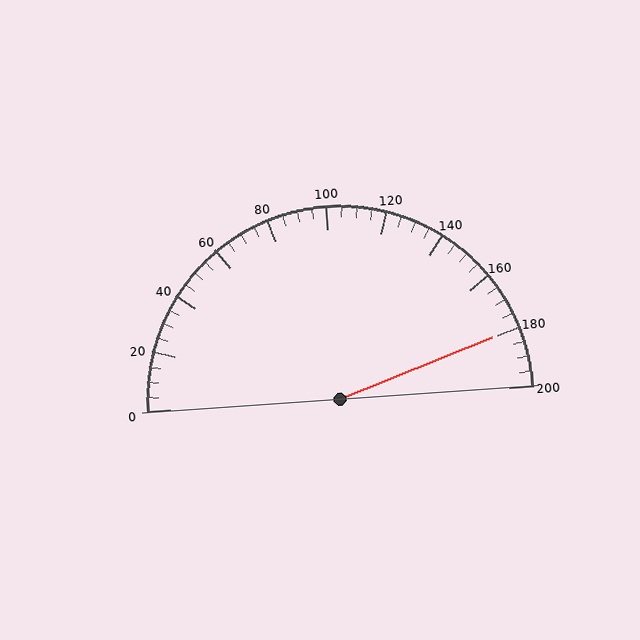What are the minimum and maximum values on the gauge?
The gauge ranges from 0 to 200.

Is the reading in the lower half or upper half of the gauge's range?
The reading is in the upper half of the range (0 to 200).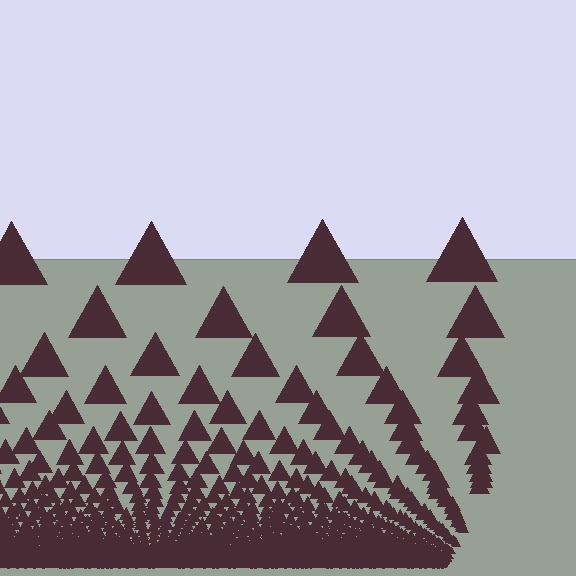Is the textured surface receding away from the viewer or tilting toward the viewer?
The surface appears to tilt toward the viewer. Texture elements get larger and sparser toward the top.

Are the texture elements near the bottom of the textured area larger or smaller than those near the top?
Smaller. The gradient is inverted — elements near the bottom are smaller and denser.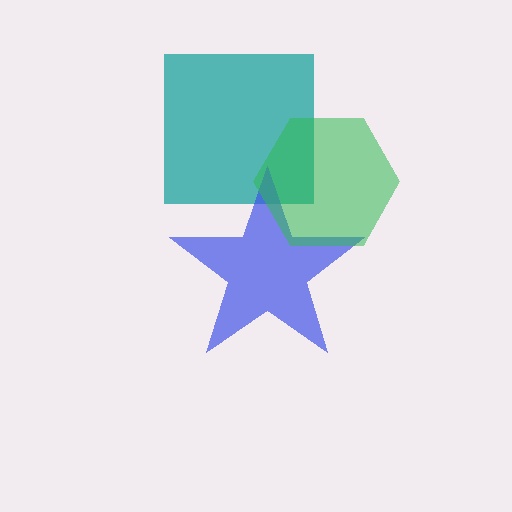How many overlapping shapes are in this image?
There are 3 overlapping shapes in the image.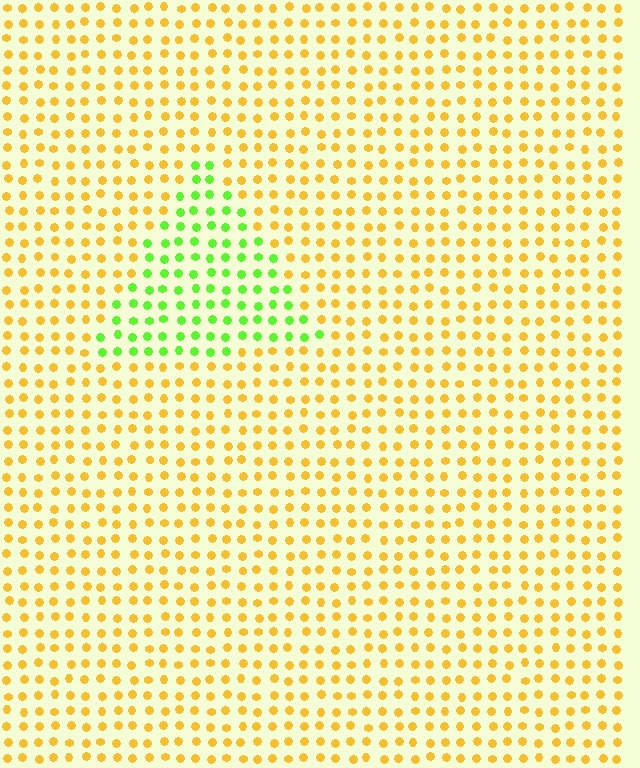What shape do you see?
I see a triangle.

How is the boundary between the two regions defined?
The boundary is defined purely by a slight shift in hue (about 62 degrees). Spacing, size, and orientation are identical on both sides.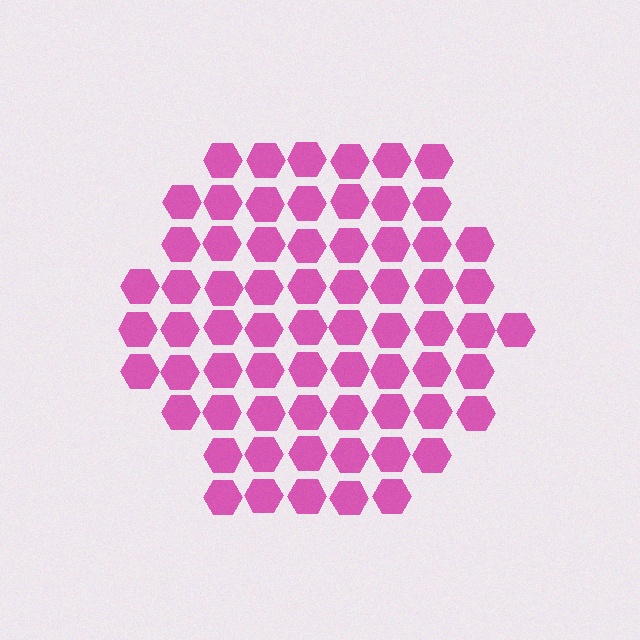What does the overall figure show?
The overall figure shows a hexagon.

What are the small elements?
The small elements are hexagons.